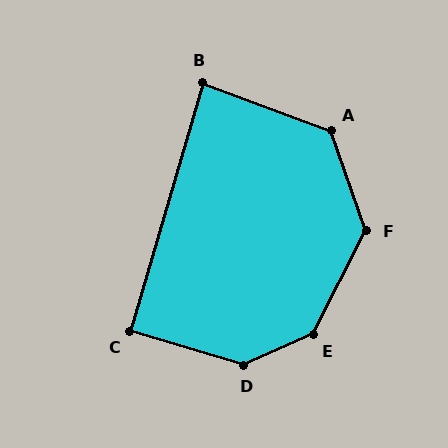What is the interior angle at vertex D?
Approximately 140 degrees (obtuse).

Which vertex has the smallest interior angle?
B, at approximately 86 degrees.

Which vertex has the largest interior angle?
E, at approximately 140 degrees.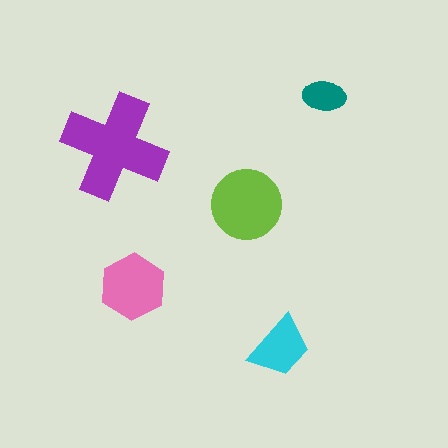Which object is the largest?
The purple cross.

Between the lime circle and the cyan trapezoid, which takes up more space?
The lime circle.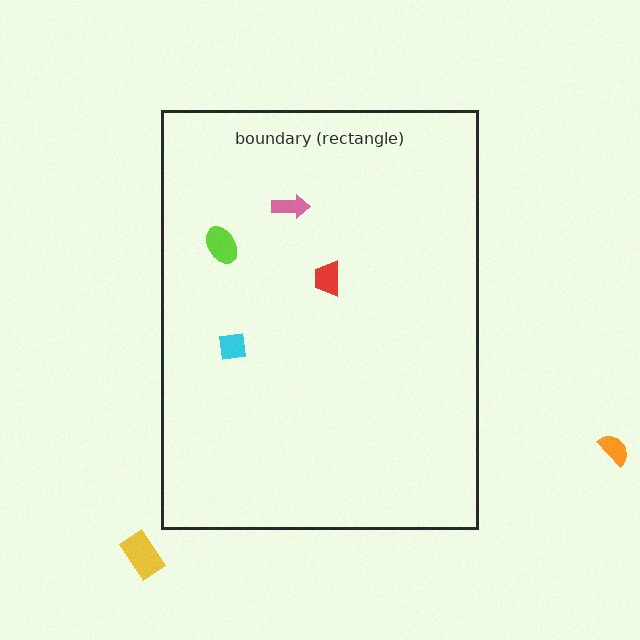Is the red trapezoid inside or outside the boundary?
Inside.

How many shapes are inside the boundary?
4 inside, 2 outside.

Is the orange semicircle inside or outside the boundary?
Outside.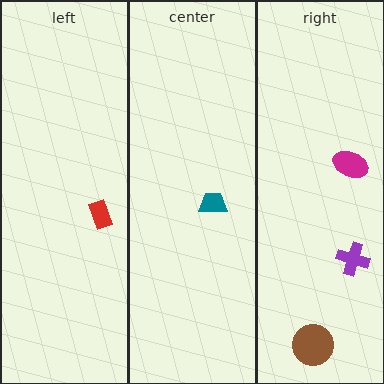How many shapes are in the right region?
3.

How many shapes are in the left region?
1.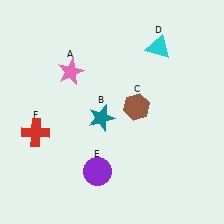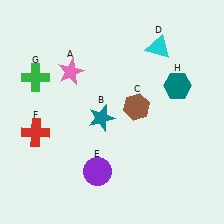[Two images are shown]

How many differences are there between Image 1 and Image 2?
There are 2 differences between the two images.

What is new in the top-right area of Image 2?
A teal hexagon (H) was added in the top-right area of Image 2.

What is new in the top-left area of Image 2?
A green cross (G) was added in the top-left area of Image 2.